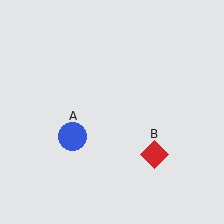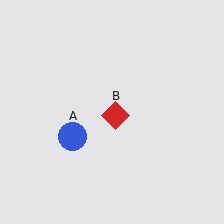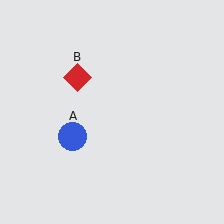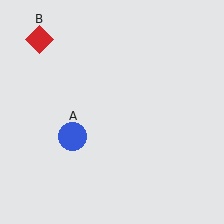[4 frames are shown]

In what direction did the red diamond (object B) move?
The red diamond (object B) moved up and to the left.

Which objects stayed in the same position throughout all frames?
Blue circle (object A) remained stationary.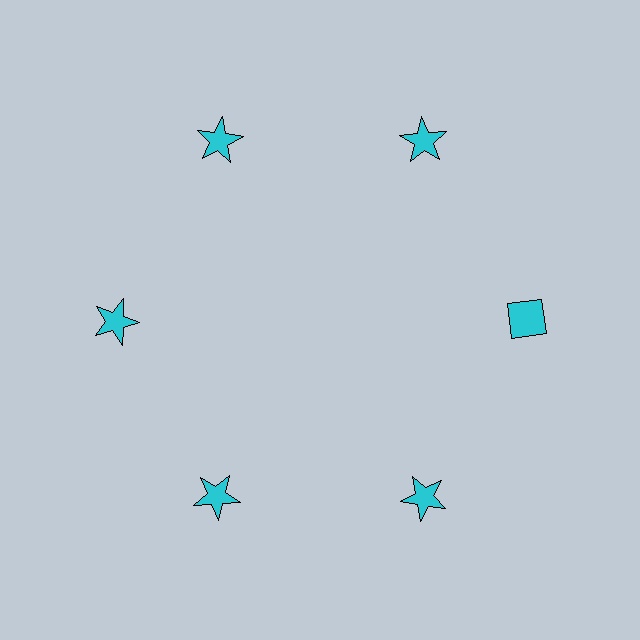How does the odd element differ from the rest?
It has a different shape: diamond instead of star.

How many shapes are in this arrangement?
There are 6 shapes arranged in a ring pattern.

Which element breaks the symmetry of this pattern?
The cyan diamond at roughly the 3 o'clock position breaks the symmetry. All other shapes are cyan stars.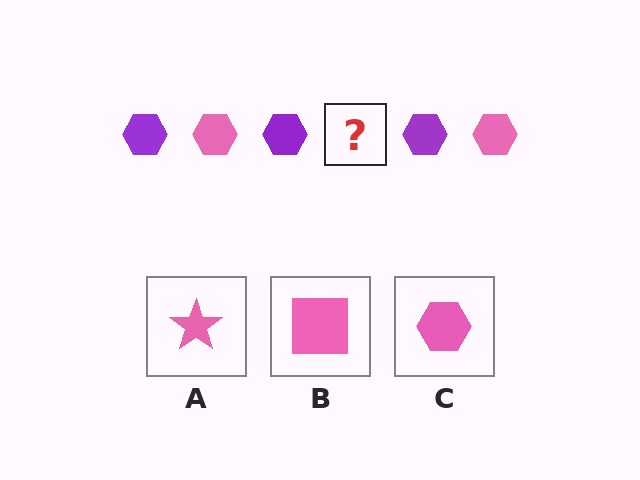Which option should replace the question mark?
Option C.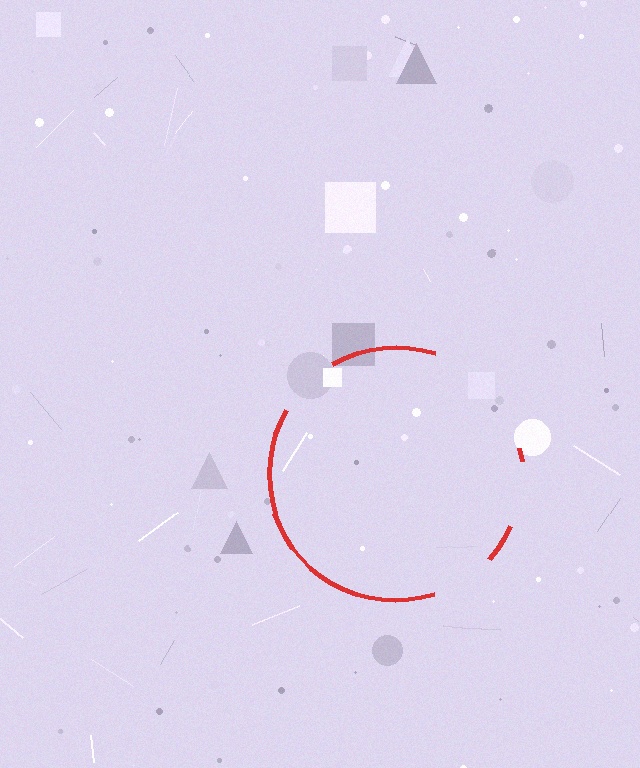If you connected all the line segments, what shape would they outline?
They would outline a circle.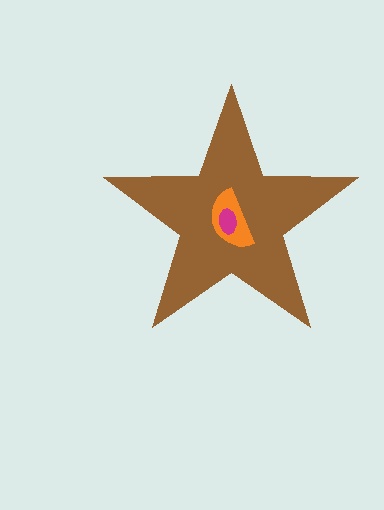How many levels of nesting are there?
3.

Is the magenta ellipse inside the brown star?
Yes.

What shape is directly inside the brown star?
The orange semicircle.